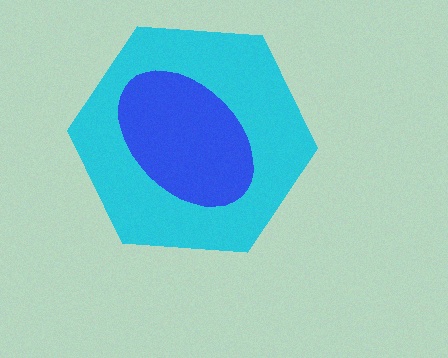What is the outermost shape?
The cyan hexagon.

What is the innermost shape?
The blue ellipse.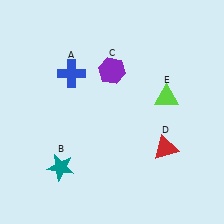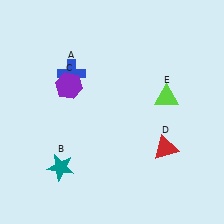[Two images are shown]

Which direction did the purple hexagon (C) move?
The purple hexagon (C) moved left.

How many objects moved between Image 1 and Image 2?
1 object moved between the two images.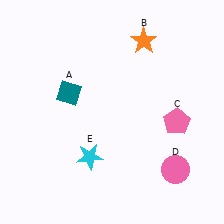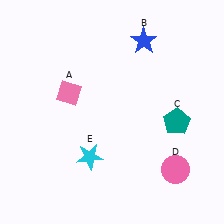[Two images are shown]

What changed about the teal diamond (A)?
In Image 1, A is teal. In Image 2, it changed to pink.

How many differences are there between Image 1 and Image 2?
There are 3 differences between the two images.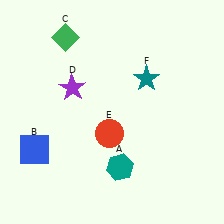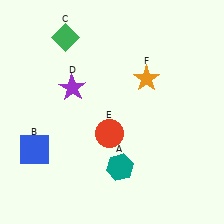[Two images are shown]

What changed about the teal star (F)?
In Image 1, F is teal. In Image 2, it changed to orange.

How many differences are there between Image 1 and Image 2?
There is 1 difference between the two images.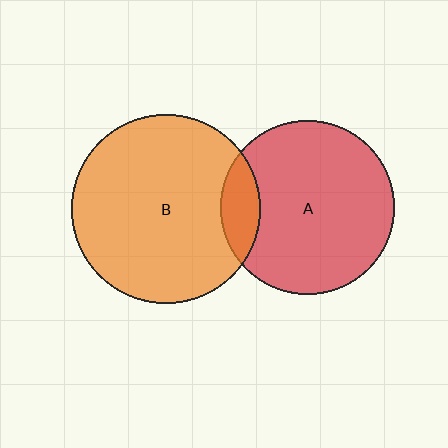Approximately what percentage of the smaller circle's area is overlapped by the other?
Approximately 15%.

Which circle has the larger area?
Circle B (orange).